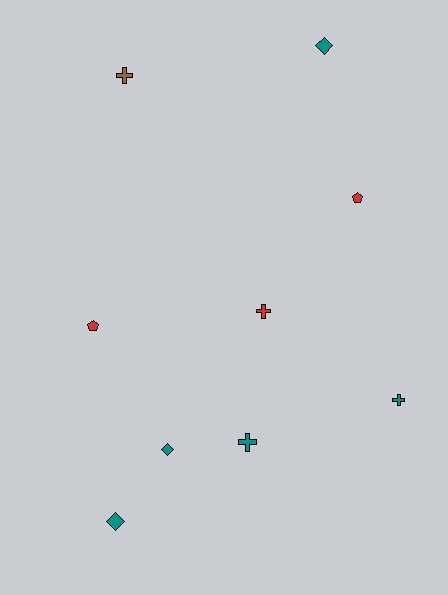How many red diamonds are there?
There are no red diamonds.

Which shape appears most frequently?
Cross, with 4 objects.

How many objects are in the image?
There are 9 objects.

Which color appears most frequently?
Teal, with 5 objects.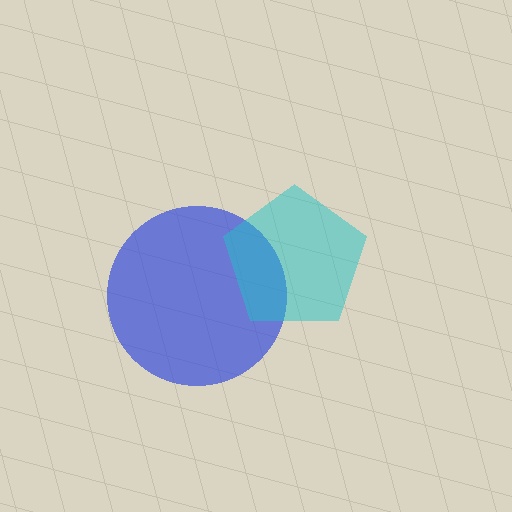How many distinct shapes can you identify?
There are 2 distinct shapes: a blue circle, a cyan pentagon.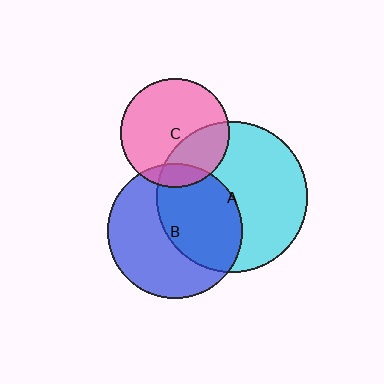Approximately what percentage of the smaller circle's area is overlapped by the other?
Approximately 10%.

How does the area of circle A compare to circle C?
Approximately 1.9 times.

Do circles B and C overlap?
Yes.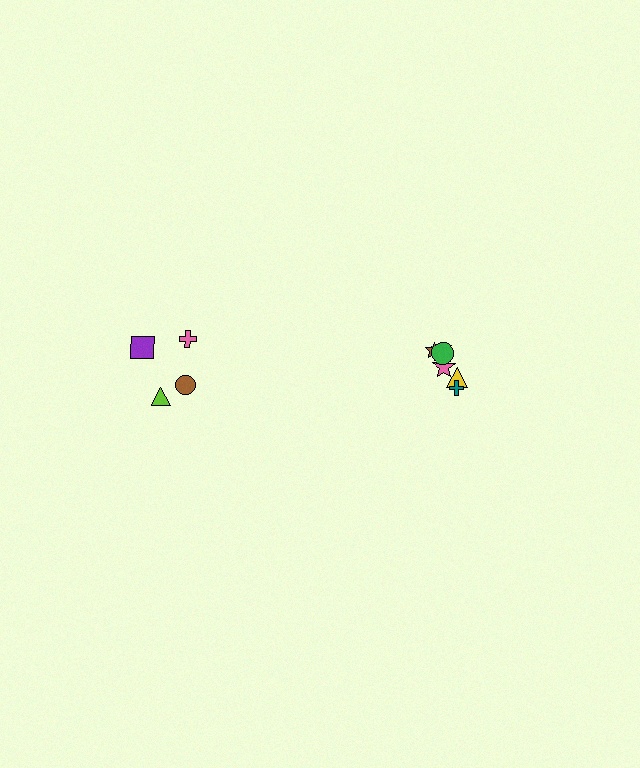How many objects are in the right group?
There are 6 objects.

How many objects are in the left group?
There are 4 objects.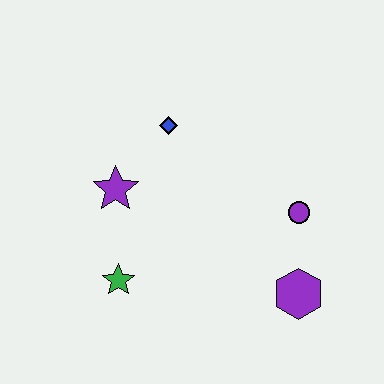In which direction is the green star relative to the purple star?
The green star is below the purple star.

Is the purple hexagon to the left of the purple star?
No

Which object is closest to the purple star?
The blue diamond is closest to the purple star.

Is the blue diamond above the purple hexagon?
Yes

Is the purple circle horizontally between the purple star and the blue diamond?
No